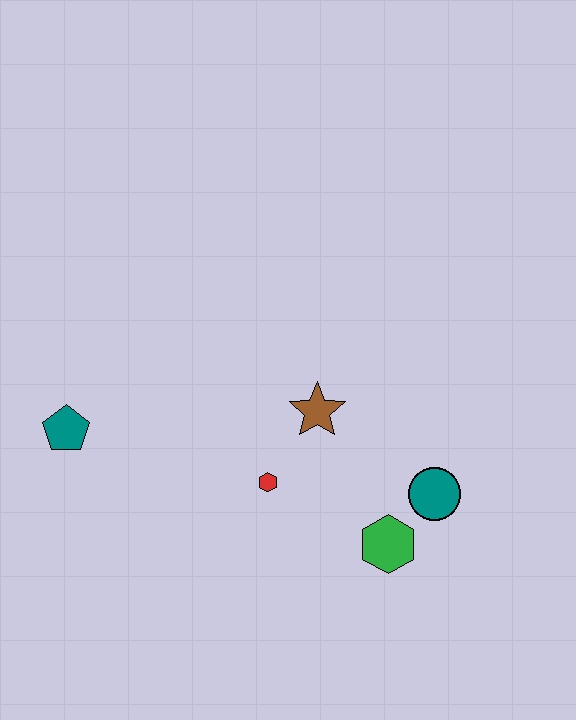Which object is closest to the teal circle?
The green hexagon is closest to the teal circle.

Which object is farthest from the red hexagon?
The teal pentagon is farthest from the red hexagon.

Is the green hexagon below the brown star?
Yes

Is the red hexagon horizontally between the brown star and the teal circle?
No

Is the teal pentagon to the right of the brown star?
No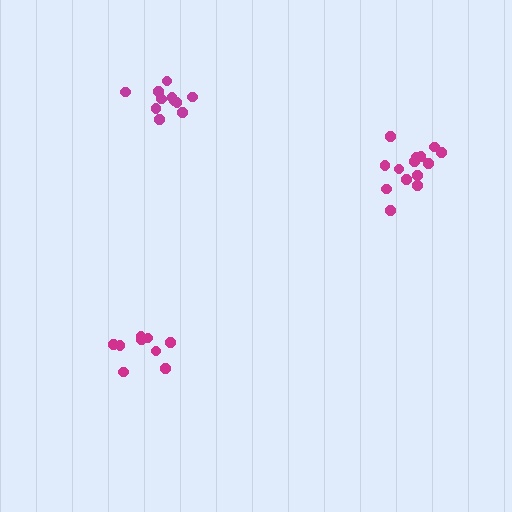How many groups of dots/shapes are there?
There are 3 groups.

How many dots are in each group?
Group 1: 11 dots, Group 2: 9 dots, Group 3: 15 dots (35 total).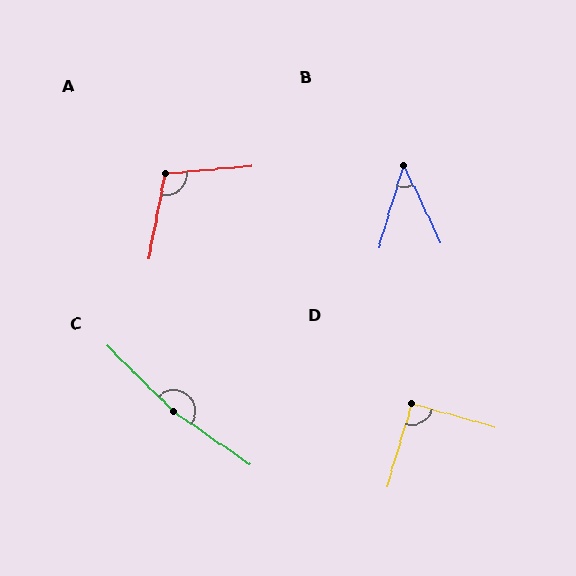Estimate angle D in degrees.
Approximately 91 degrees.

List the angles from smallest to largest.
B (42°), D (91°), A (106°), C (170°).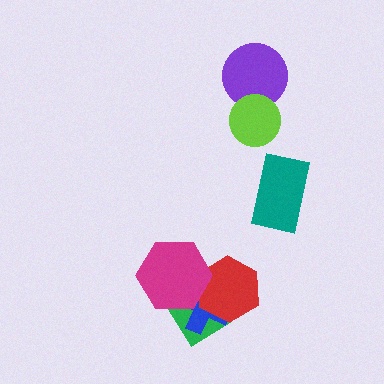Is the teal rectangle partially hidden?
No, no other shape covers it.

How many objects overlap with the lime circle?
1 object overlaps with the lime circle.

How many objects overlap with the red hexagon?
3 objects overlap with the red hexagon.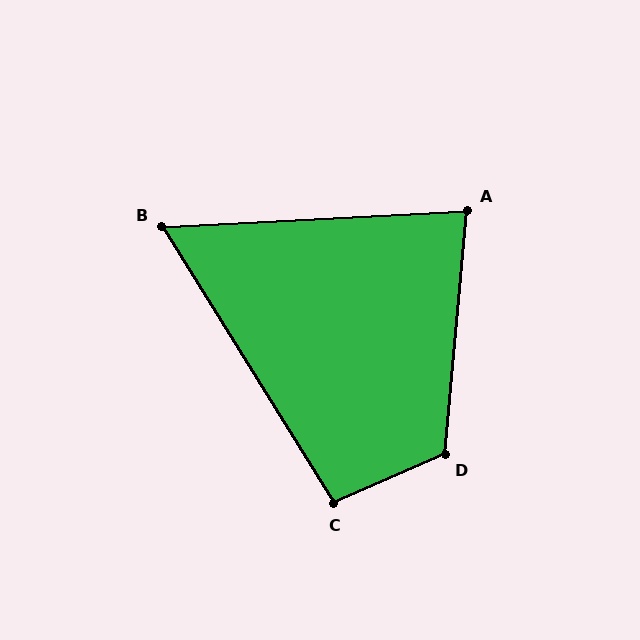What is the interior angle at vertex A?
Approximately 82 degrees (acute).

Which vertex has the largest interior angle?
D, at approximately 119 degrees.